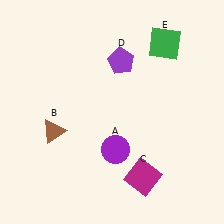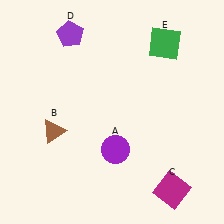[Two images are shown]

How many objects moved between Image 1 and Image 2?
2 objects moved between the two images.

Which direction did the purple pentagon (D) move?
The purple pentagon (D) moved left.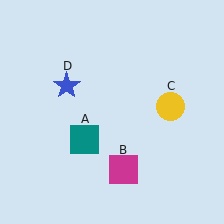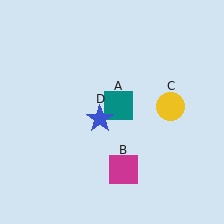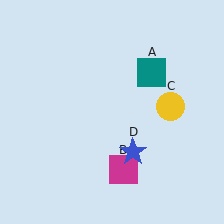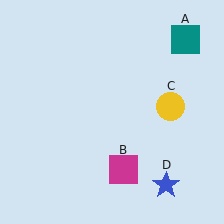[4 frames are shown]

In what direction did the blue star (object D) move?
The blue star (object D) moved down and to the right.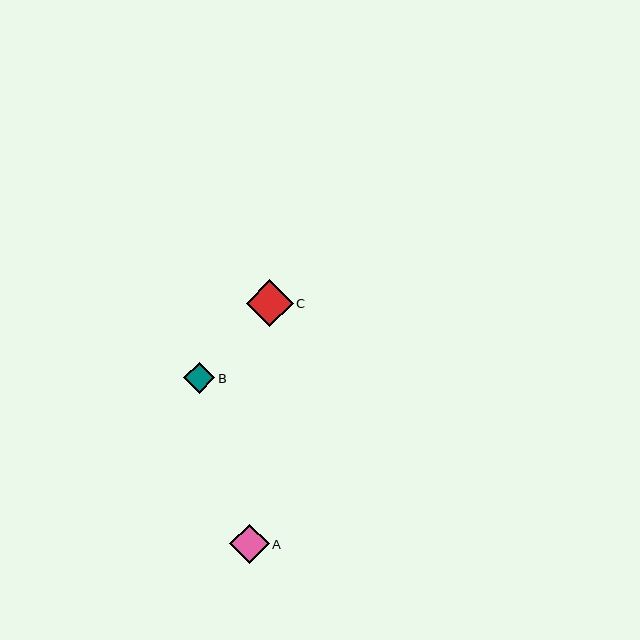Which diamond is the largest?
Diamond C is the largest with a size of approximately 47 pixels.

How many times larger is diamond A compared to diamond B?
Diamond A is approximately 1.3 times the size of diamond B.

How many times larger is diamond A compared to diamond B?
Diamond A is approximately 1.3 times the size of diamond B.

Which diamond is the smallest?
Diamond B is the smallest with a size of approximately 31 pixels.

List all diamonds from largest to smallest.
From largest to smallest: C, A, B.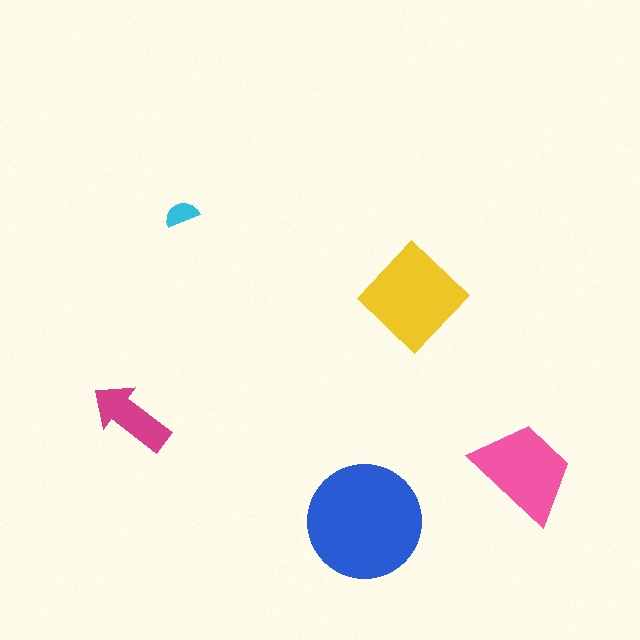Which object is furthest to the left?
The magenta arrow is leftmost.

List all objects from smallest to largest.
The cyan semicircle, the magenta arrow, the pink trapezoid, the yellow diamond, the blue circle.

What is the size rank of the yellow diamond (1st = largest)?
2nd.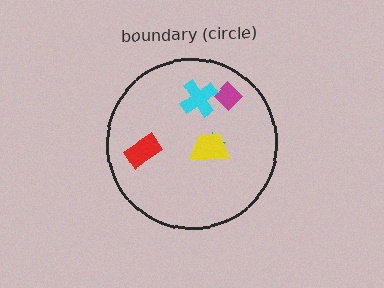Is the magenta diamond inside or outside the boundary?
Inside.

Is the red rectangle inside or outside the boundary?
Inside.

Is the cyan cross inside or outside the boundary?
Inside.